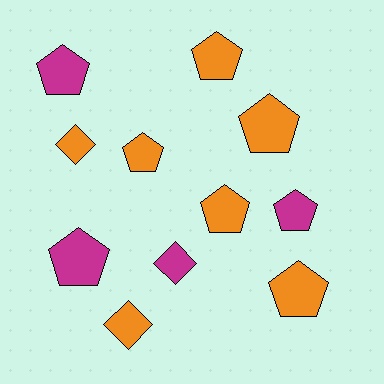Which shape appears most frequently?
Pentagon, with 8 objects.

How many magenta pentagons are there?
There are 3 magenta pentagons.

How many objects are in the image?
There are 11 objects.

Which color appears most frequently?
Orange, with 7 objects.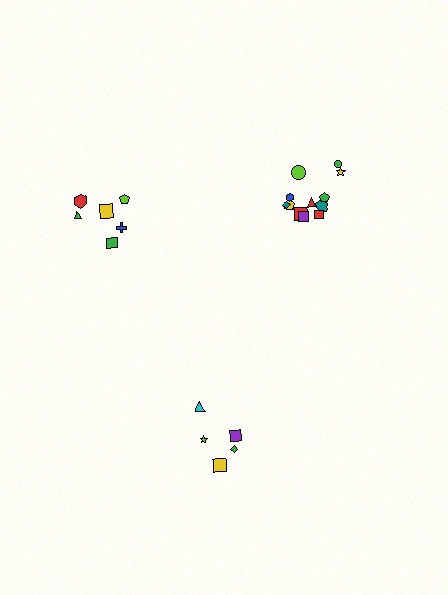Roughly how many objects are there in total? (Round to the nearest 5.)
Roughly 25 objects in total.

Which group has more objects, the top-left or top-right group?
The top-right group.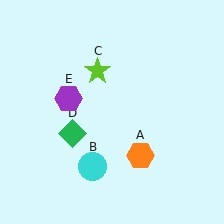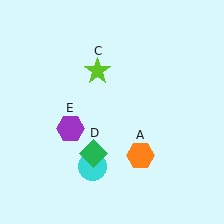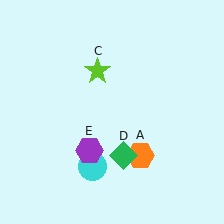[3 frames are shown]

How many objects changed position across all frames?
2 objects changed position: green diamond (object D), purple hexagon (object E).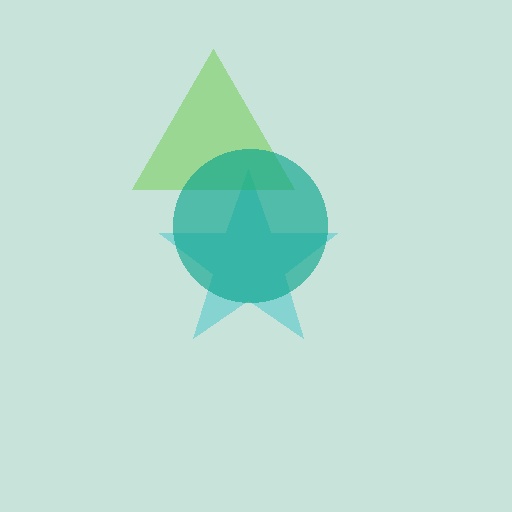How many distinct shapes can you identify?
There are 3 distinct shapes: a cyan star, a lime triangle, a teal circle.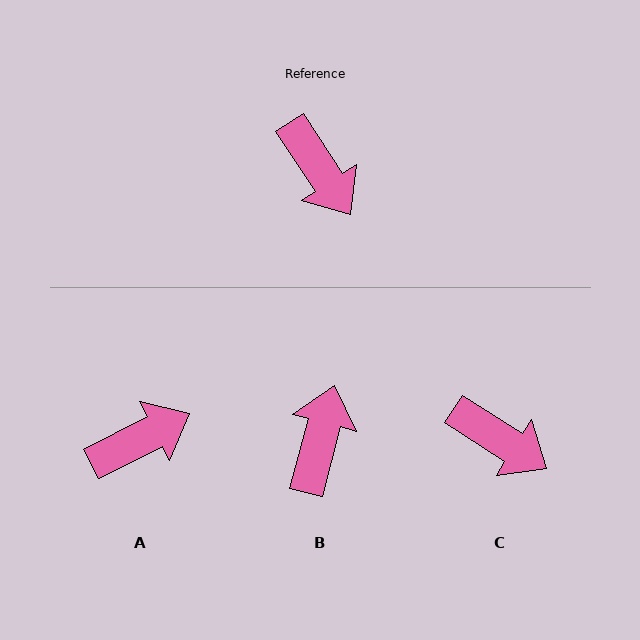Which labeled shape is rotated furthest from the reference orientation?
B, about 132 degrees away.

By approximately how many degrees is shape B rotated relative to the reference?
Approximately 132 degrees counter-clockwise.